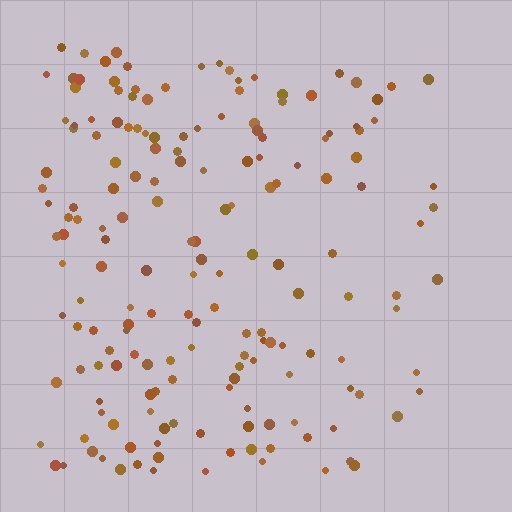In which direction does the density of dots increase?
From right to left, with the left side densest.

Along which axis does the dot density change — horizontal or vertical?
Horizontal.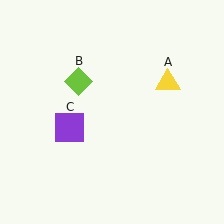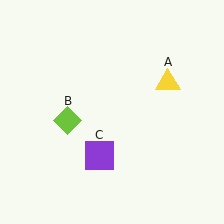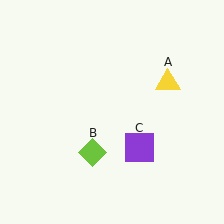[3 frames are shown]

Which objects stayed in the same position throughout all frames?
Yellow triangle (object A) remained stationary.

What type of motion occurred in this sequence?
The lime diamond (object B), purple square (object C) rotated counterclockwise around the center of the scene.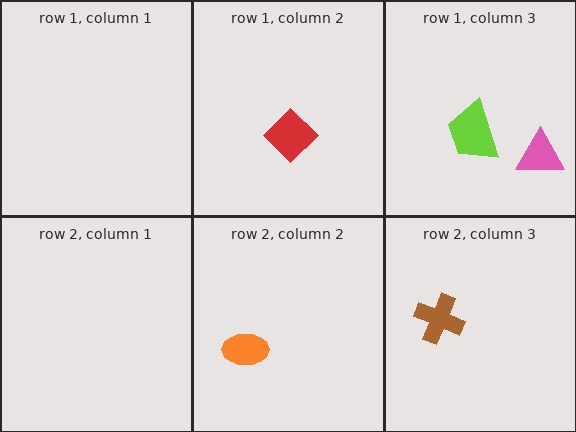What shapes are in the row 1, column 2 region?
The red diamond.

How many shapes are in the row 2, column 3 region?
1.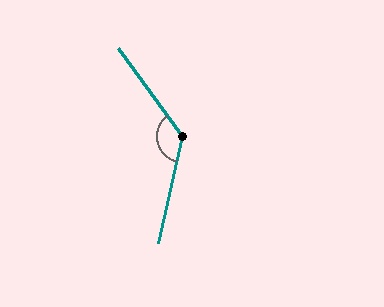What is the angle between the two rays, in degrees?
Approximately 132 degrees.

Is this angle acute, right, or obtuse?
It is obtuse.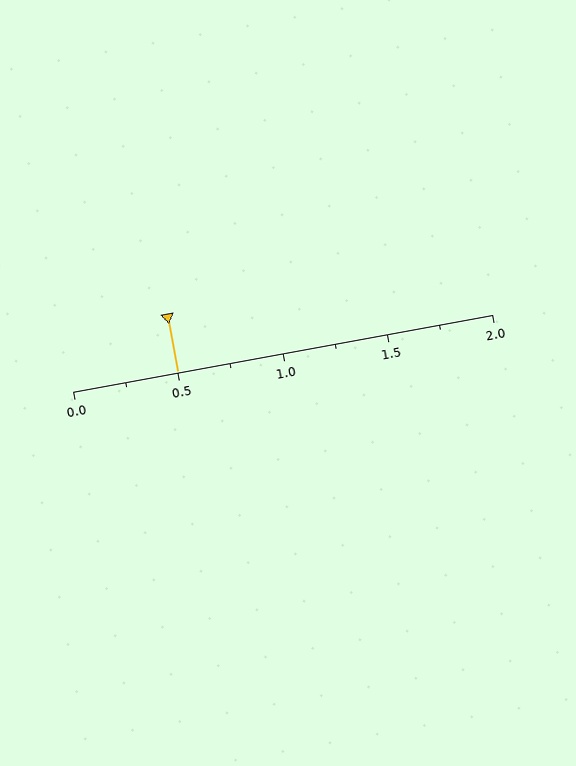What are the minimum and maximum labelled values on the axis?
The axis runs from 0.0 to 2.0.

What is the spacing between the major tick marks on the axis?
The major ticks are spaced 0.5 apart.